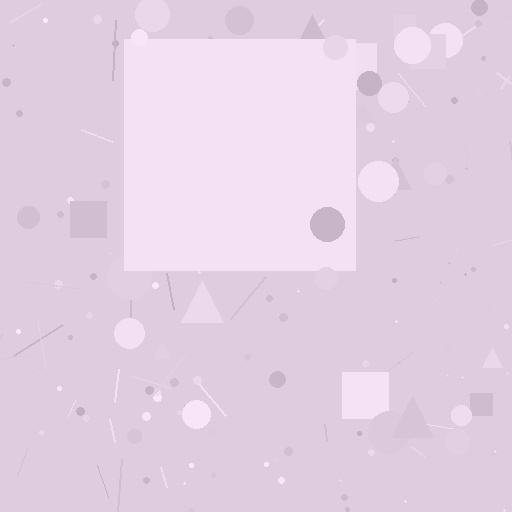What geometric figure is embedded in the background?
A square is embedded in the background.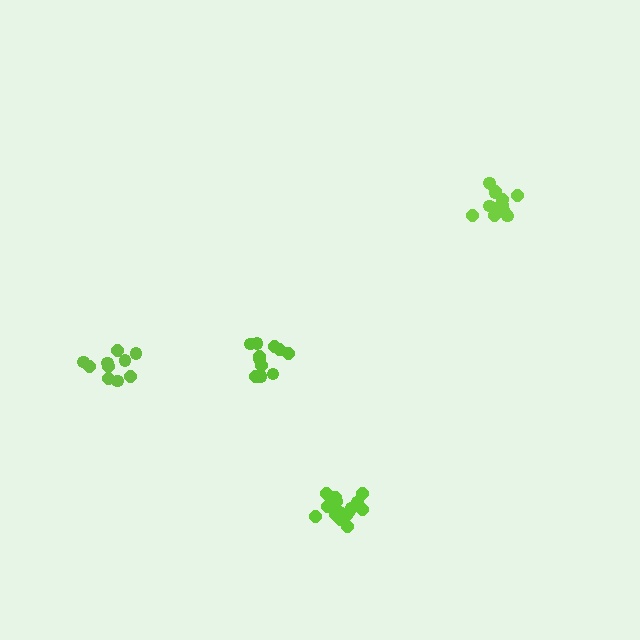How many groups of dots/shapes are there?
There are 4 groups.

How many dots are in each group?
Group 1: 12 dots, Group 2: 10 dots, Group 3: 15 dots, Group 4: 13 dots (50 total).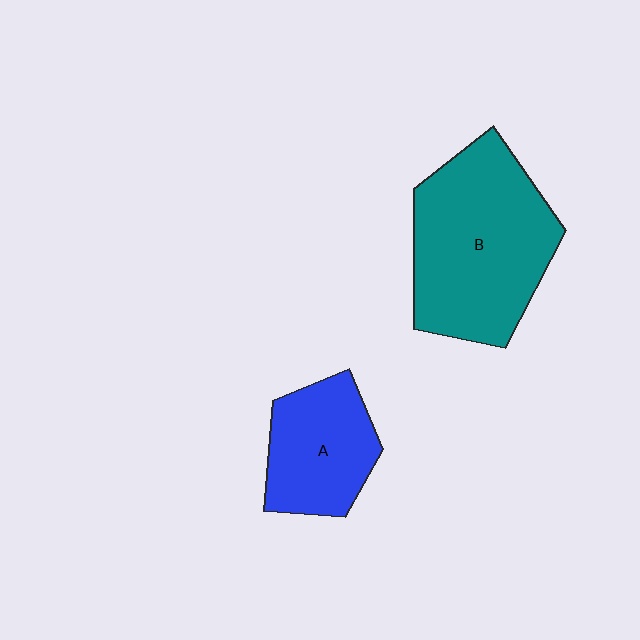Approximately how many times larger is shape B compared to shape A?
Approximately 1.8 times.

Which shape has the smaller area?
Shape A (blue).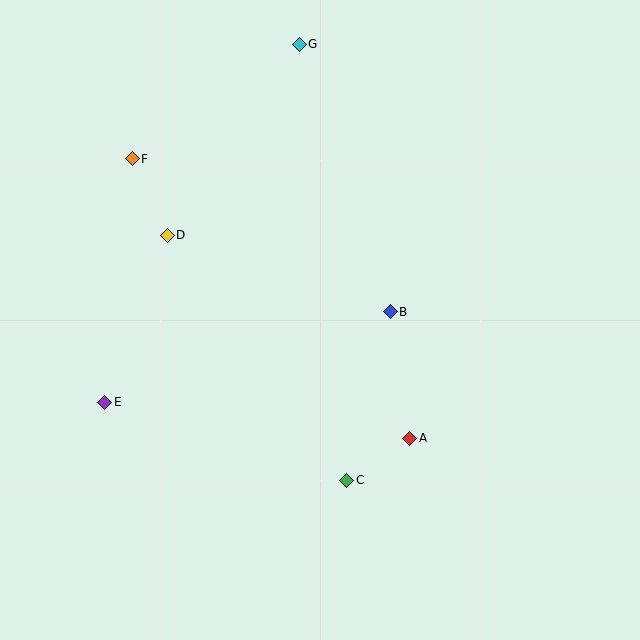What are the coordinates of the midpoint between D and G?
The midpoint between D and G is at (233, 140).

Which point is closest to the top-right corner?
Point G is closest to the top-right corner.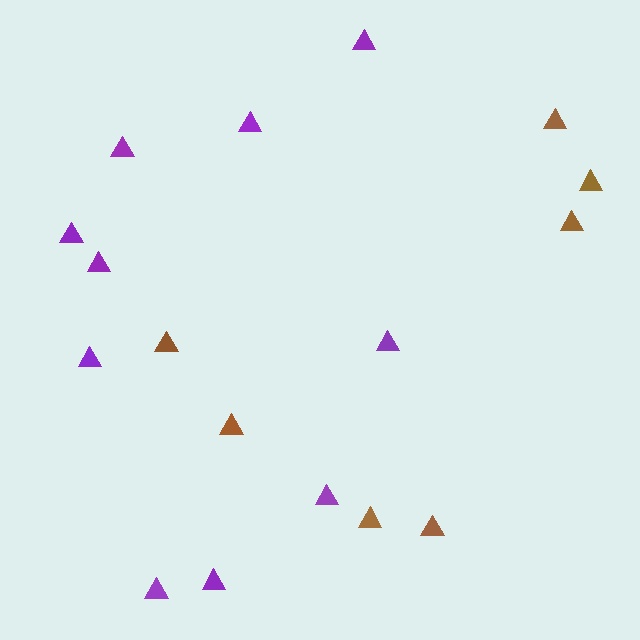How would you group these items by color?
There are 2 groups: one group of purple triangles (10) and one group of brown triangles (7).